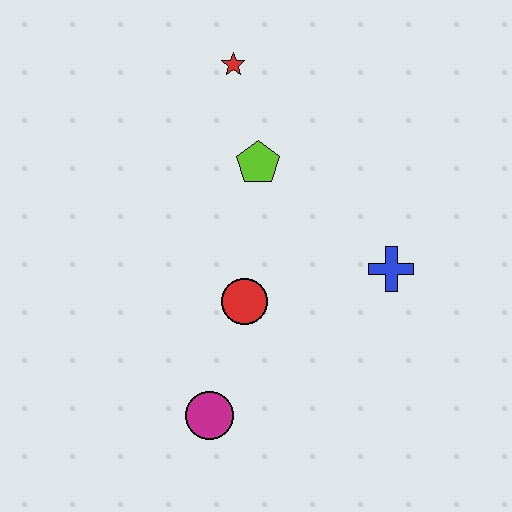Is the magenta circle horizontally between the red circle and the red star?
No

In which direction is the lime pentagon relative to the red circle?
The lime pentagon is above the red circle.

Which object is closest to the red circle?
The magenta circle is closest to the red circle.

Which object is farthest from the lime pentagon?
The magenta circle is farthest from the lime pentagon.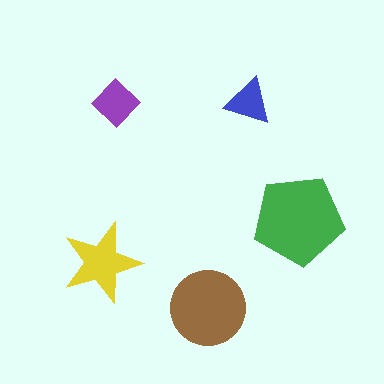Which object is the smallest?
The blue triangle.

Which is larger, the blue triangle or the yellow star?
The yellow star.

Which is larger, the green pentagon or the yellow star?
The green pentagon.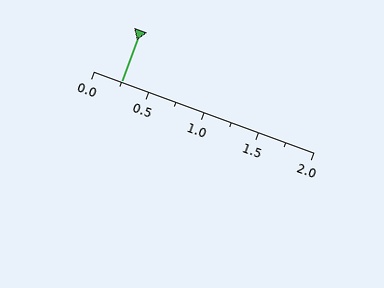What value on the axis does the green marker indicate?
The marker indicates approximately 0.25.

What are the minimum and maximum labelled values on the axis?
The axis runs from 0.0 to 2.0.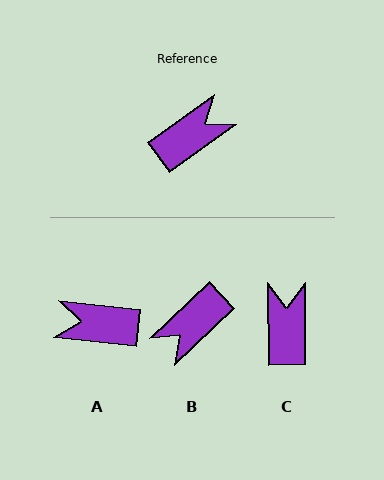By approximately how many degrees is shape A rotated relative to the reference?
Approximately 138 degrees counter-clockwise.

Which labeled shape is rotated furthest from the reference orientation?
B, about 172 degrees away.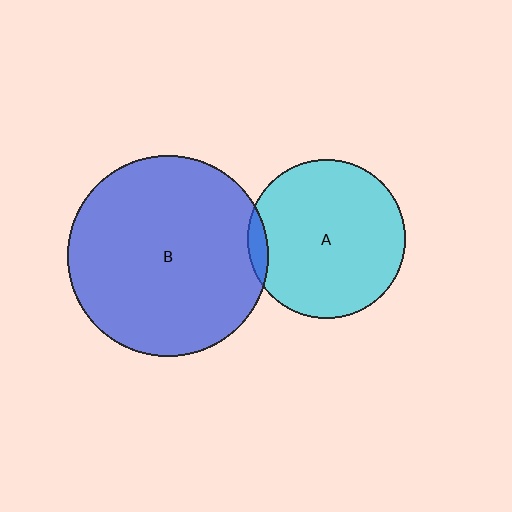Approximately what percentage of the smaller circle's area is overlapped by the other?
Approximately 5%.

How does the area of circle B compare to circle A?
Approximately 1.6 times.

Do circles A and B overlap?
Yes.